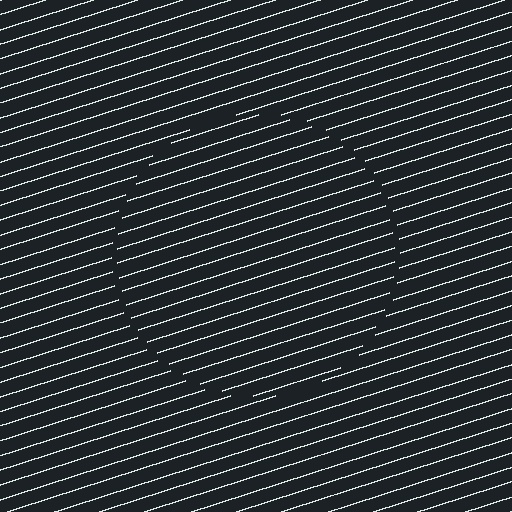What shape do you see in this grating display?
An illusory circle. The interior of the shape contains the same grating, shifted by half a period — the contour is defined by the phase discontinuity where line-ends from the inner and outer gratings abut.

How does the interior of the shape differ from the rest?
The interior of the shape contains the same grating, shifted by half a period — the contour is defined by the phase discontinuity where line-ends from the inner and outer gratings abut.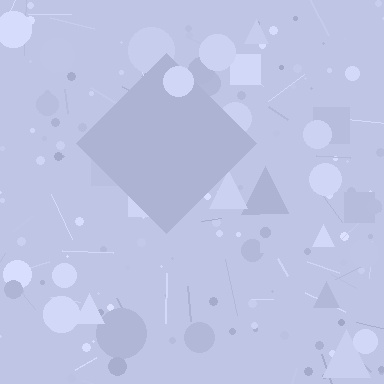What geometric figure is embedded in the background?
A diamond is embedded in the background.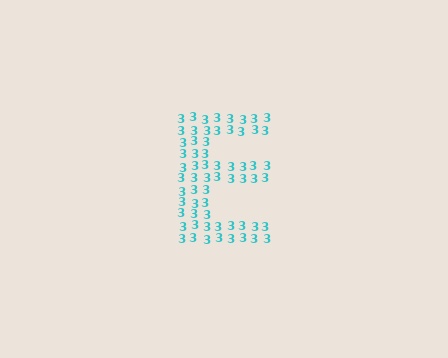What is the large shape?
The large shape is the letter E.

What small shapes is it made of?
It is made of small digit 3's.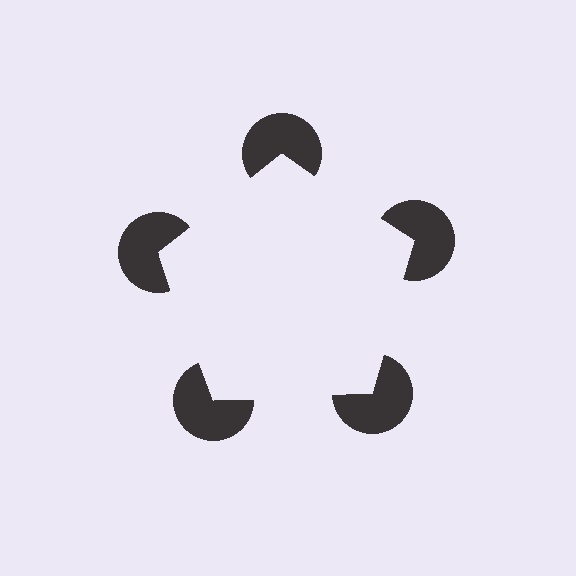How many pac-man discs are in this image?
There are 5 — one at each vertex of the illusory pentagon.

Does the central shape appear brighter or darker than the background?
It typically appears slightly brighter than the background, even though no actual brightness change is drawn.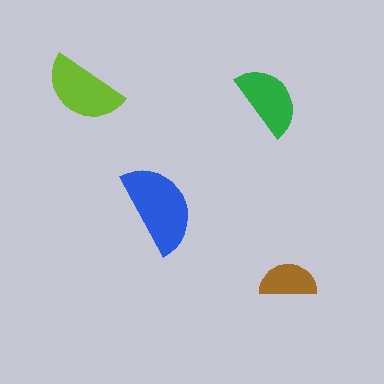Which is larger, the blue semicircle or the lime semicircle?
The blue one.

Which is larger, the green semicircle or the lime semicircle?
The lime one.